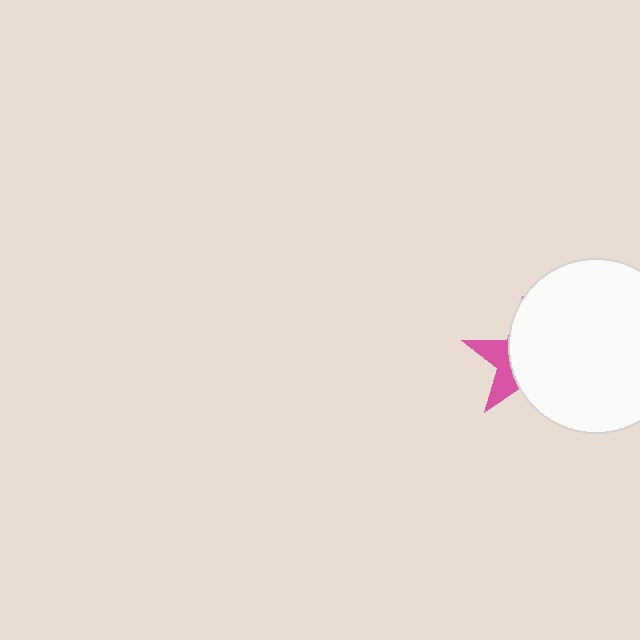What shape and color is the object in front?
The object in front is a white circle.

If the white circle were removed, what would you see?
You would see the complete pink star.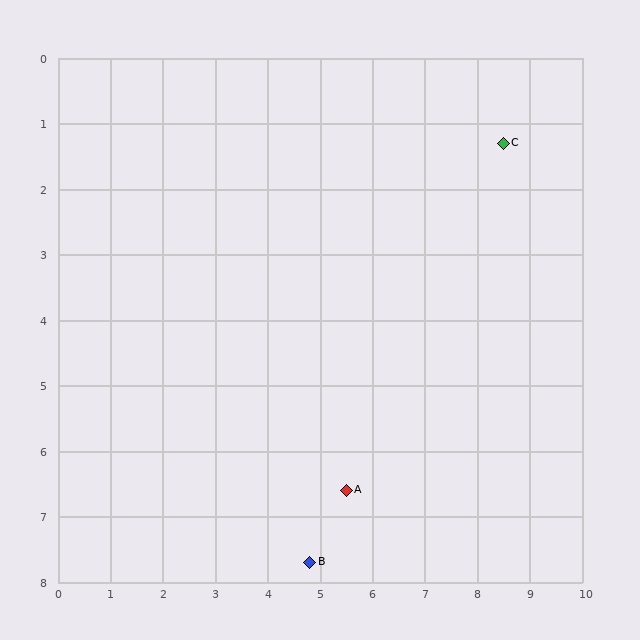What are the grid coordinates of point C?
Point C is at approximately (8.5, 1.3).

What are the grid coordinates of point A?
Point A is at approximately (5.5, 6.6).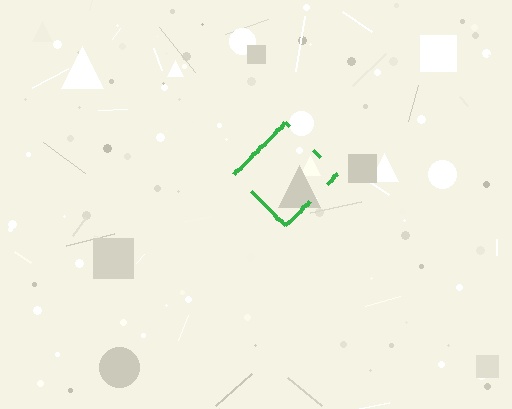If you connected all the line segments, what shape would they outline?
They would outline a diamond.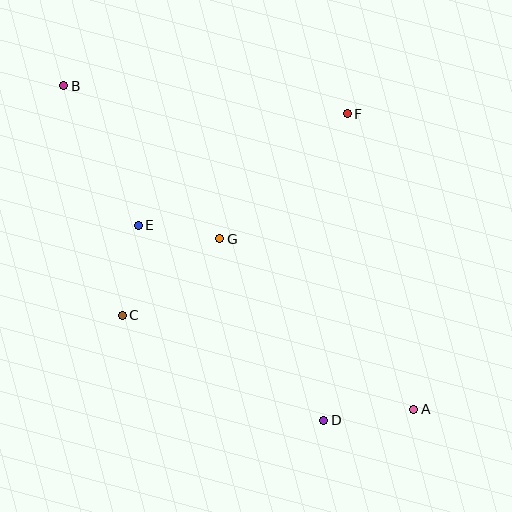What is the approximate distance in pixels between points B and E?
The distance between B and E is approximately 158 pixels.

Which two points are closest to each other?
Points E and G are closest to each other.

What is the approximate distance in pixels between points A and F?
The distance between A and F is approximately 303 pixels.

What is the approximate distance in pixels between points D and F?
The distance between D and F is approximately 308 pixels.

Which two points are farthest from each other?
Points A and B are farthest from each other.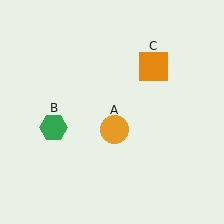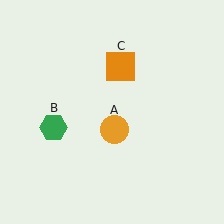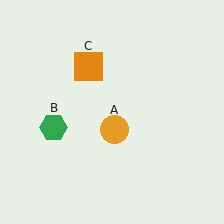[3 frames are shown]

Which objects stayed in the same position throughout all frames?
Orange circle (object A) and green hexagon (object B) remained stationary.